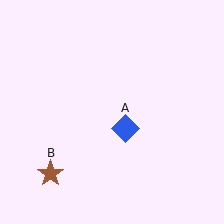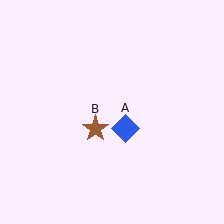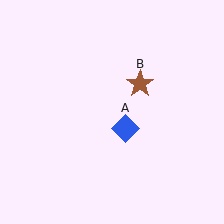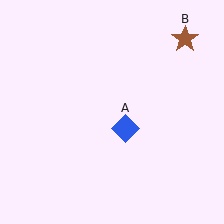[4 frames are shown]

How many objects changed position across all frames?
1 object changed position: brown star (object B).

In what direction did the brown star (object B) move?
The brown star (object B) moved up and to the right.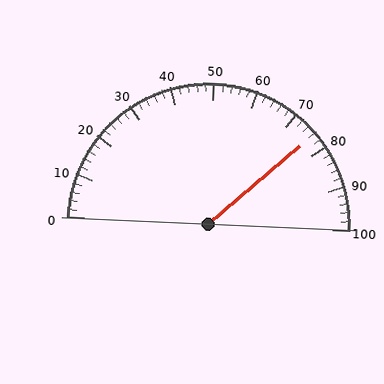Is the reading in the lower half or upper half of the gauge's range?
The reading is in the upper half of the range (0 to 100).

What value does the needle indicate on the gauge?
The needle indicates approximately 76.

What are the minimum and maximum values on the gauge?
The gauge ranges from 0 to 100.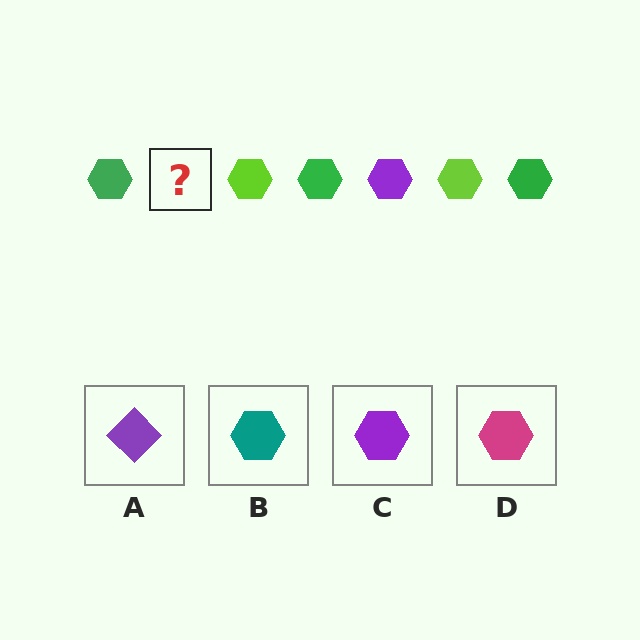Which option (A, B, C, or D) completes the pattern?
C.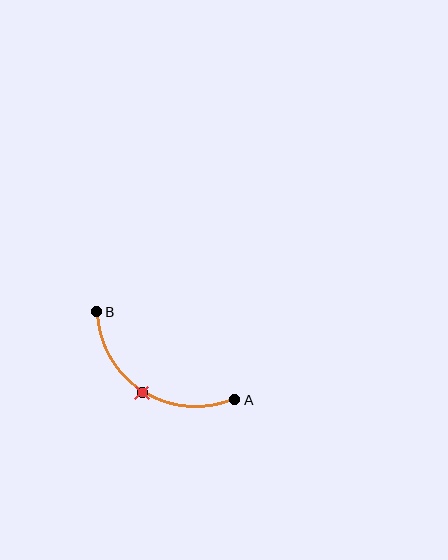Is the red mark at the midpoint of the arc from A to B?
Yes. The red mark lies on the arc at equal arc-length from both A and B — it is the arc midpoint.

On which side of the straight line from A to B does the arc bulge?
The arc bulges below the straight line connecting A and B.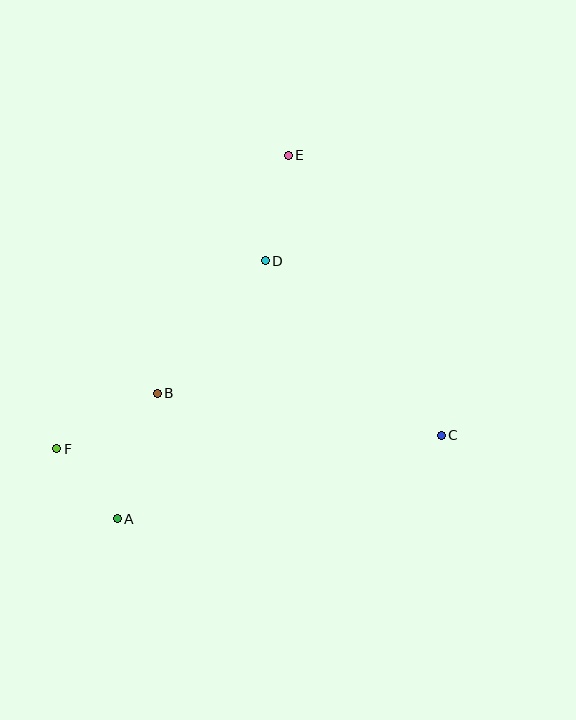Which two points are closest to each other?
Points A and F are closest to each other.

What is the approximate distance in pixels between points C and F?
The distance between C and F is approximately 385 pixels.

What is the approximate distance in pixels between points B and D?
The distance between B and D is approximately 171 pixels.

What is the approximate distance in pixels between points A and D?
The distance between A and D is approximately 298 pixels.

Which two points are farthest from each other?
Points A and E are farthest from each other.